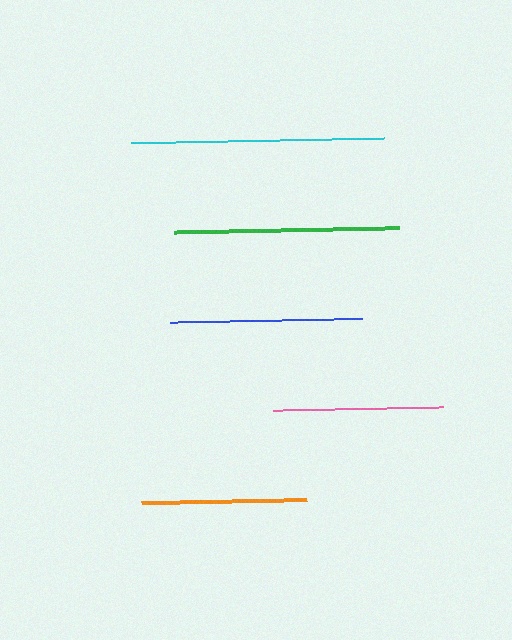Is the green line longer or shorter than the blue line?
The green line is longer than the blue line.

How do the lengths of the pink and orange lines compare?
The pink and orange lines are approximately the same length.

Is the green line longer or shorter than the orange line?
The green line is longer than the orange line.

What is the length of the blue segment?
The blue segment is approximately 192 pixels long.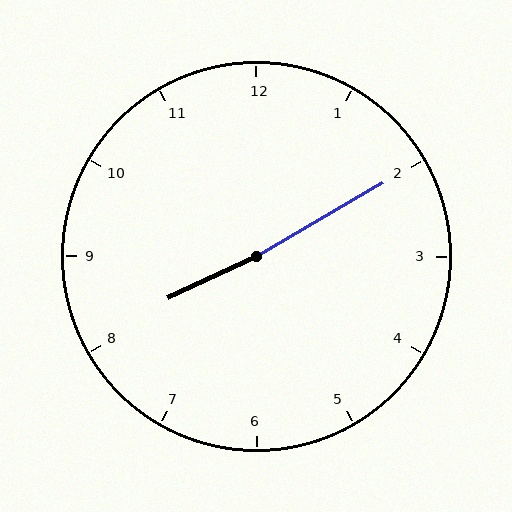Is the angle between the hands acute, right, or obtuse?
It is obtuse.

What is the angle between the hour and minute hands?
Approximately 175 degrees.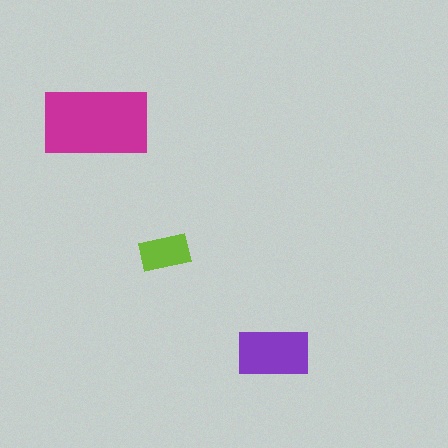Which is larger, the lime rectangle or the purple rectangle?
The purple one.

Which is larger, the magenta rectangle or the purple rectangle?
The magenta one.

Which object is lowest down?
The purple rectangle is bottommost.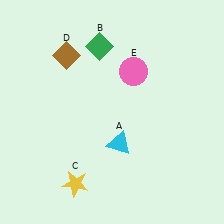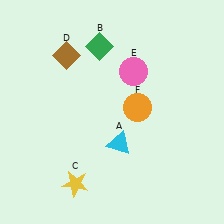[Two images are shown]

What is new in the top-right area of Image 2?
An orange circle (F) was added in the top-right area of Image 2.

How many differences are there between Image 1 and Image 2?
There is 1 difference between the two images.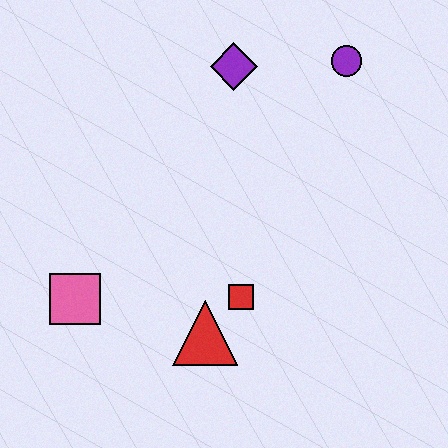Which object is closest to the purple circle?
The purple diamond is closest to the purple circle.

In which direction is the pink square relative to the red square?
The pink square is to the left of the red square.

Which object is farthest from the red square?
The purple circle is farthest from the red square.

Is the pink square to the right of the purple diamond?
No